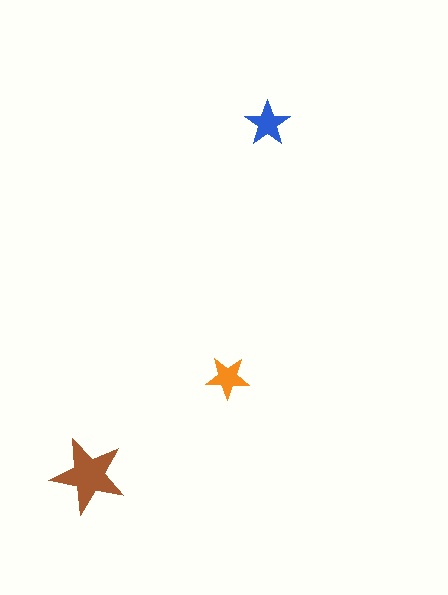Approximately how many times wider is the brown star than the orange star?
About 1.5 times wider.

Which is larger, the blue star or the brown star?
The brown one.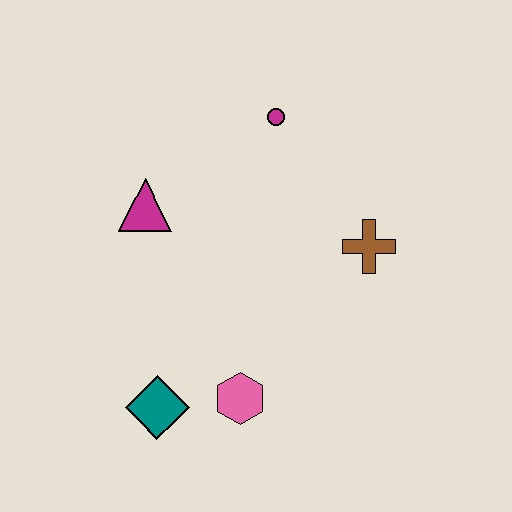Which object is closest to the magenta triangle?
The magenta circle is closest to the magenta triangle.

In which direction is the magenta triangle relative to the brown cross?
The magenta triangle is to the left of the brown cross.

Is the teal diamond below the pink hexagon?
Yes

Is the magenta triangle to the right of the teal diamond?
No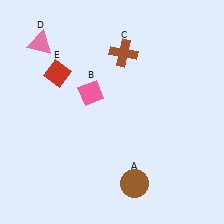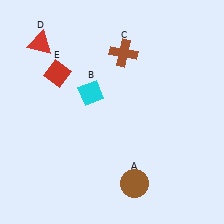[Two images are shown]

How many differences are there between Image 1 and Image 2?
There are 2 differences between the two images.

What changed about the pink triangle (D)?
In Image 1, D is pink. In Image 2, it changed to red.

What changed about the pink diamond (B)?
In Image 1, B is pink. In Image 2, it changed to cyan.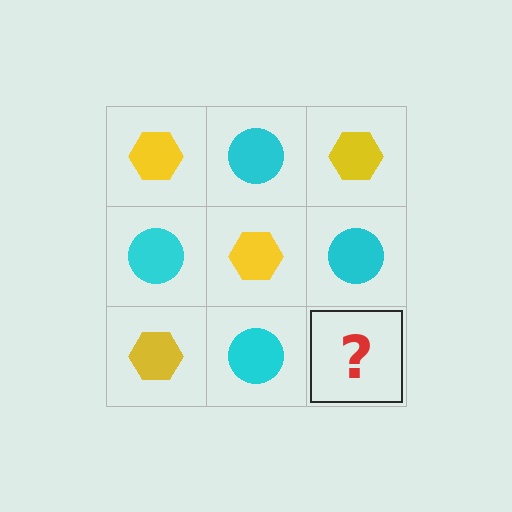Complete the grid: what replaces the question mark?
The question mark should be replaced with a yellow hexagon.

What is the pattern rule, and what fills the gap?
The rule is that it alternates yellow hexagon and cyan circle in a checkerboard pattern. The gap should be filled with a yellow hexagon.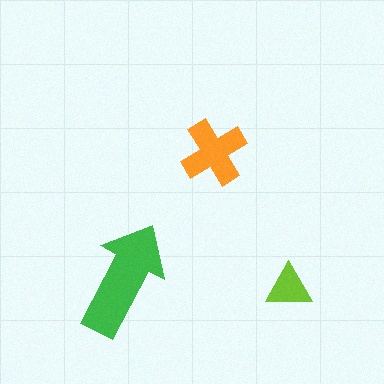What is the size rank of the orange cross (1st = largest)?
2nd.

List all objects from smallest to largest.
The lime triangle, the orange cross, the green arrow.